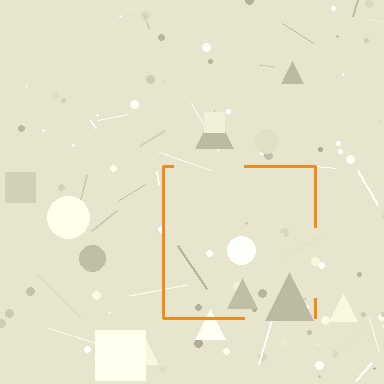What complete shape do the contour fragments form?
The contour fragments form a square.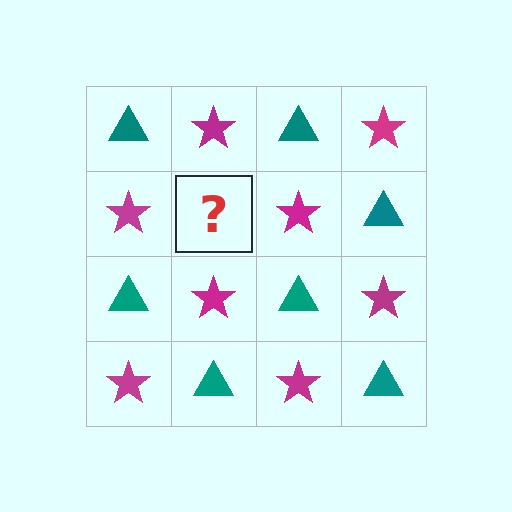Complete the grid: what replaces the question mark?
The question mark should be replaced with a teal triangle.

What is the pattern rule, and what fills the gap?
The rule is that it alternates teal triangle and magenta star in a checkerboard pattern. The gap should be filled with a teal triangle.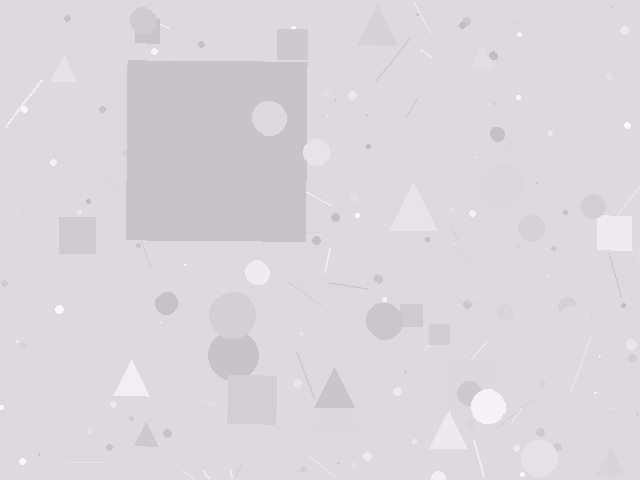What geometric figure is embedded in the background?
A square is embedded in the background.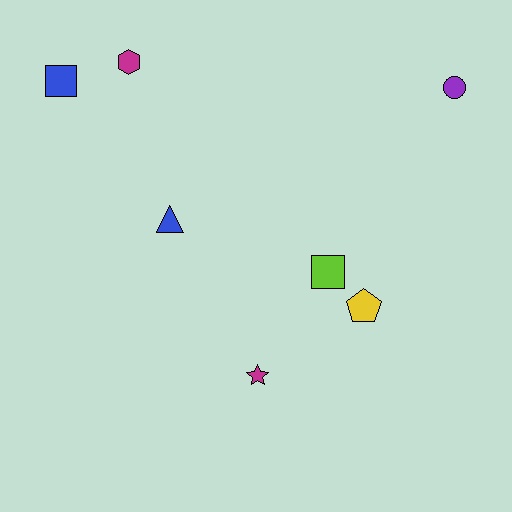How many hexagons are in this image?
There is 1 hexagon.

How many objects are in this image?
There are 7 objects.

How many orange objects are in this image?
There are no orange objects.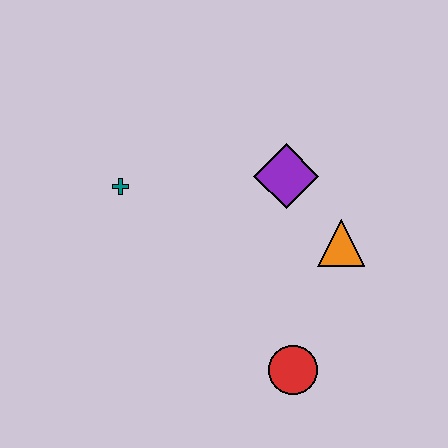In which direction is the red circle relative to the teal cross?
The red circle is below the teal cross.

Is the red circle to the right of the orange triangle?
No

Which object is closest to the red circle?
The orange triangle is closest to the red circle.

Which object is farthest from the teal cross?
The red circle is farthest from the teal cross.